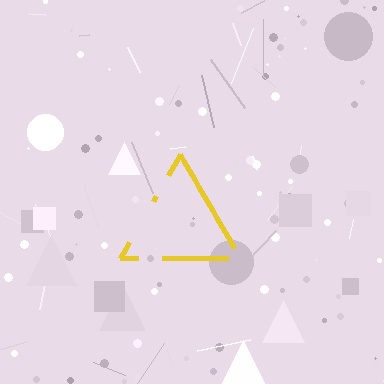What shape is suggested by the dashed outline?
The dashed outline suggests a triangle.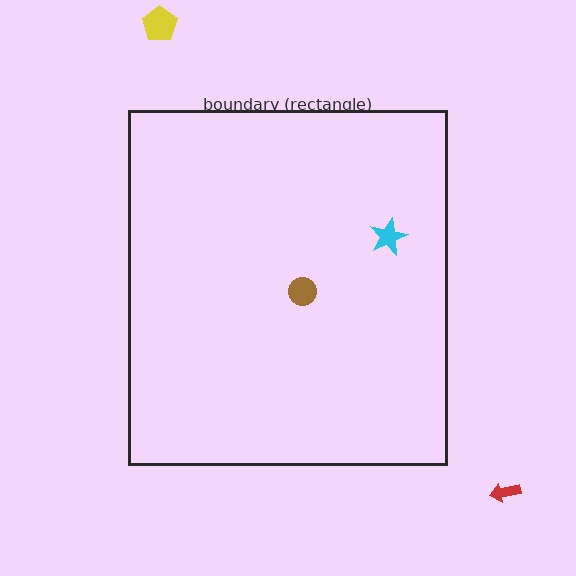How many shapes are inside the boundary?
2 inside, 2 outside.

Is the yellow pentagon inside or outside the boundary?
Outside.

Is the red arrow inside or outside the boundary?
Outside.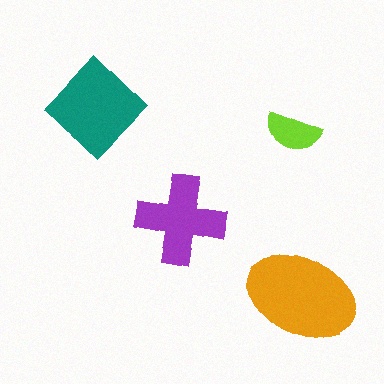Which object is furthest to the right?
The orange ellipse is rightmost.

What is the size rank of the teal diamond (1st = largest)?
2nd.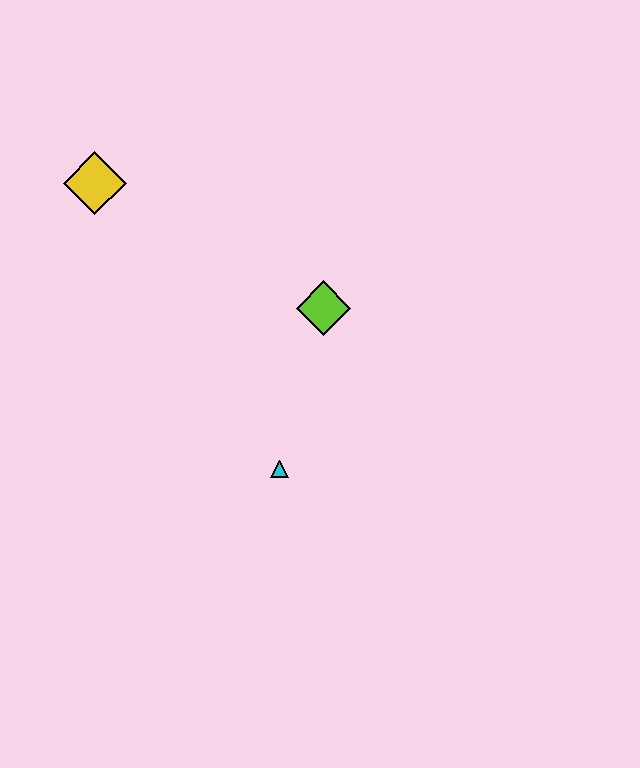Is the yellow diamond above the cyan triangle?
Yes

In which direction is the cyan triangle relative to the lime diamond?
The cyan triangle is below the lime diamond.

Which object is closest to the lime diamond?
The cyan triangle is closest to the lime diamond.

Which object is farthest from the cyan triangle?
The yellow diamond is farthest from the cyan triangle.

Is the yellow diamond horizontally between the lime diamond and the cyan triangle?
No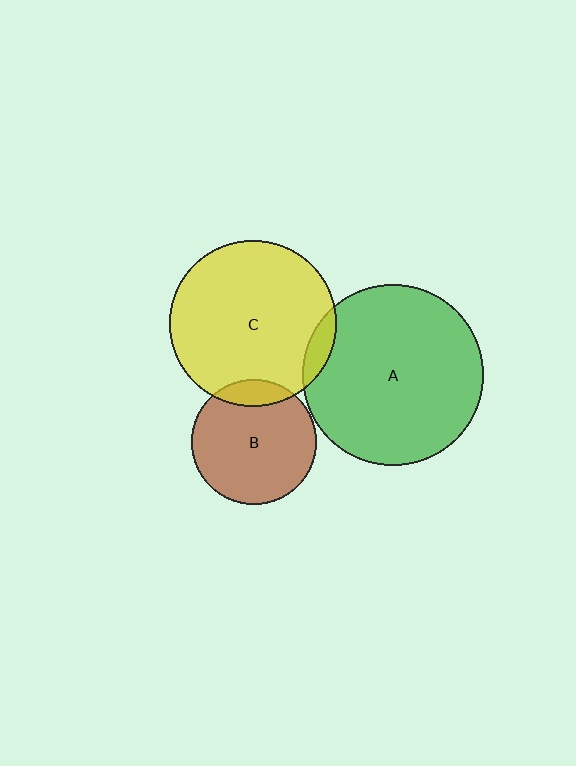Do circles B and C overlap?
Yes.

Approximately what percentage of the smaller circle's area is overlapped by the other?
Approximately 15%.